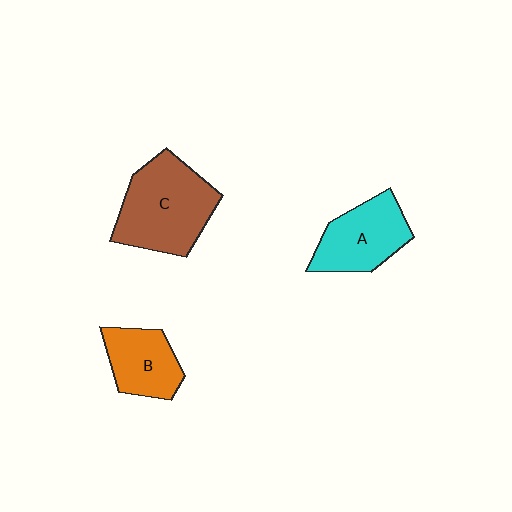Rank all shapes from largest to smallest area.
From largest to smallest: C (brown), A (cyan), B (orange).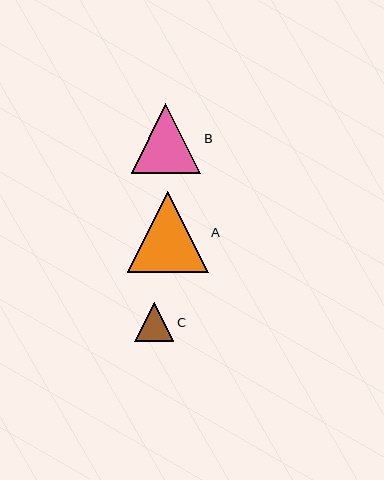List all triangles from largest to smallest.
From largest to smallest: A, B, C.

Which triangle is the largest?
Triangle A is the largest with a size of approximately 81 pixels.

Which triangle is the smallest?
Triangle C is the smallest with a size of approximately 40 pixels.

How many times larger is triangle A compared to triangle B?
Triangle A is approximately 1.2 times the size of triangle B.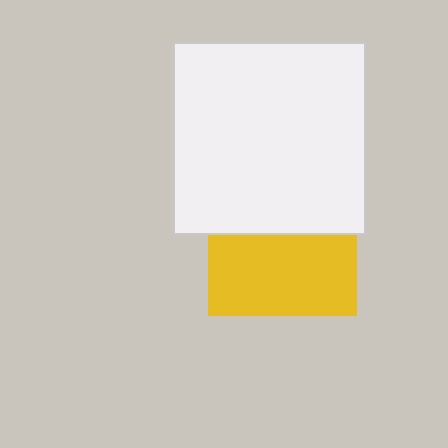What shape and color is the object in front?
The object in front is a white square.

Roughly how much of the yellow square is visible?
About half of it is visible (roughly 54%).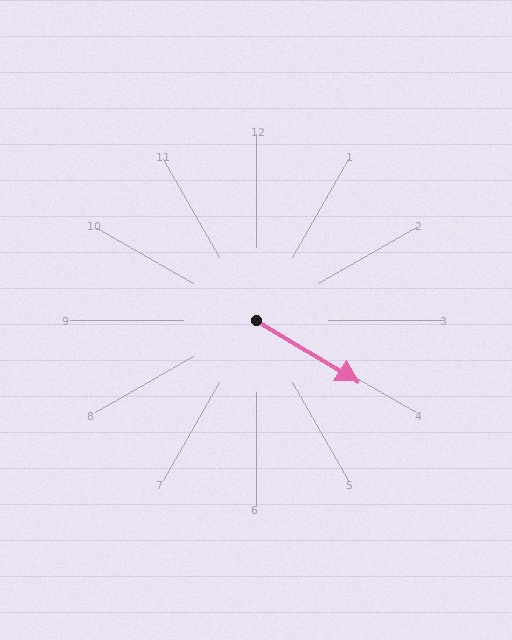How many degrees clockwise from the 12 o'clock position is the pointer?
Approximately 121 degrees.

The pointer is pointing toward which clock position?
Roughly 4 o'clock.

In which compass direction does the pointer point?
Southeast.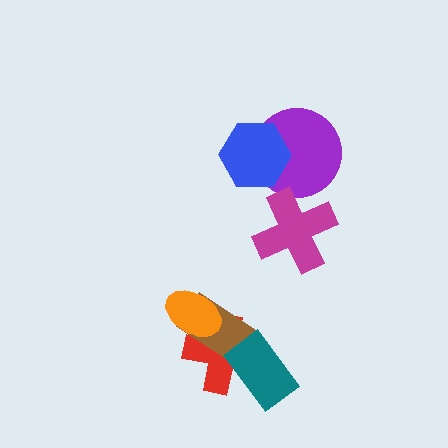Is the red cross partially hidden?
Yes, it is partially covered by another shape.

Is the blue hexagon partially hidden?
No, no other shape covers it.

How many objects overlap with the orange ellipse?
2 objects overlap with the orange ellipse.